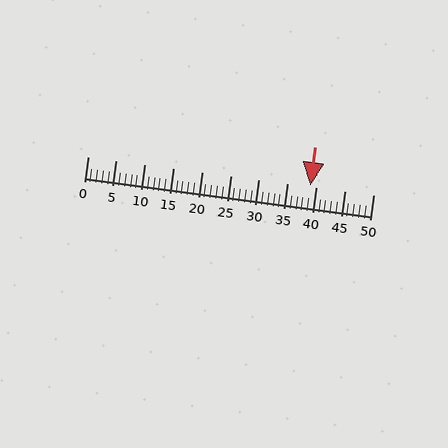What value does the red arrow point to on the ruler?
The red arrow points to approximately 39.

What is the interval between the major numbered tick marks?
The major tick marks are spaced 5 units apart.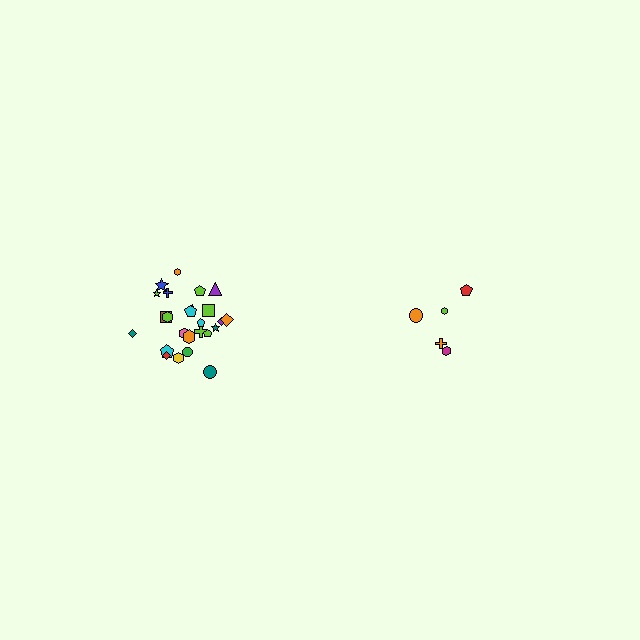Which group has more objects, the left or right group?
The left group.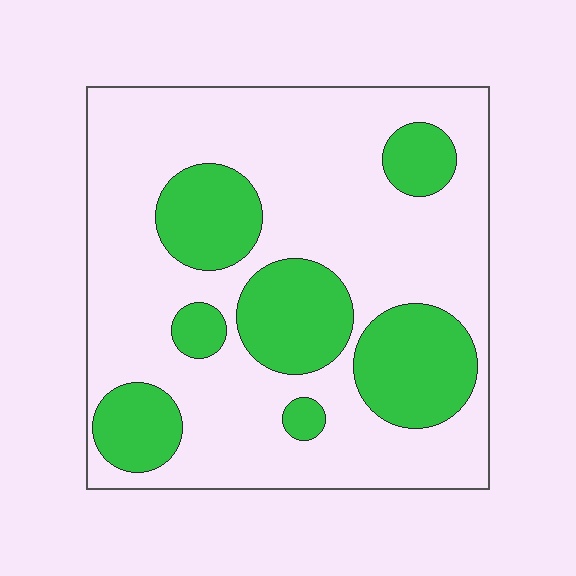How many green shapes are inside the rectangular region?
7.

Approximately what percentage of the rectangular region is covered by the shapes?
Approximately 30%.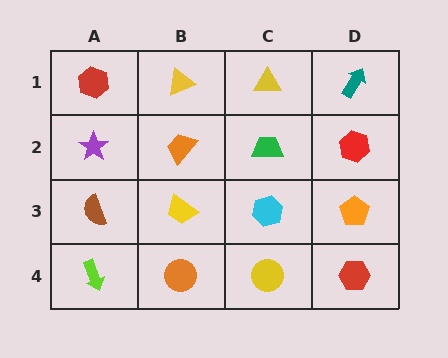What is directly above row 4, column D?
An orange pentagon.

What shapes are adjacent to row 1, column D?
A red hexagon (row 2, column D), a yellow triangle (row 1, column C).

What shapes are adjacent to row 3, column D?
A red hexagon (row 2, column D), a red hexagon (row 4, column D), a cyan hexagon (row 3, column C).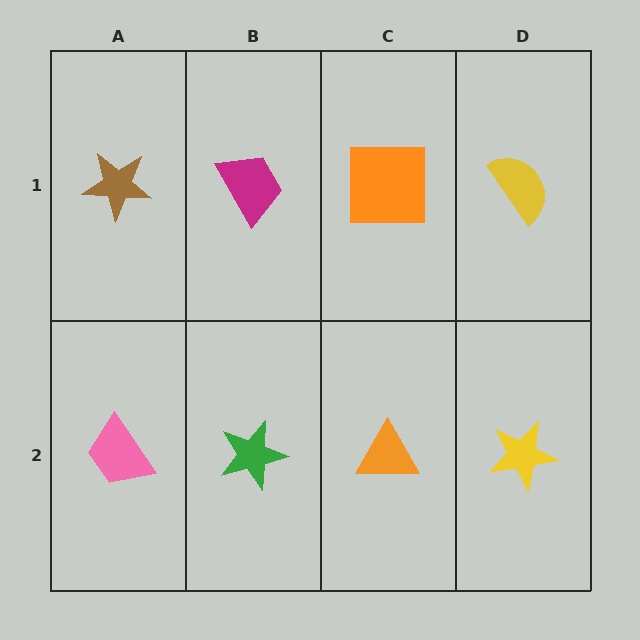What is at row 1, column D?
A yellow semicircle.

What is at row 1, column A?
A brown star.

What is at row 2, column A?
A pink trapezoid.